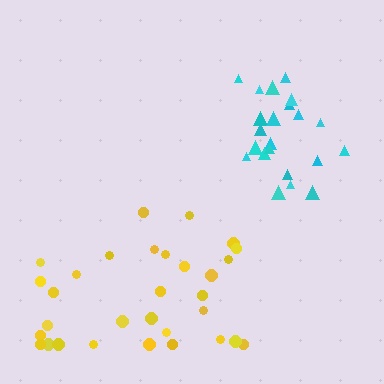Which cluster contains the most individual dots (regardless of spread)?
Yellow (31).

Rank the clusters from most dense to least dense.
cyan, yellow.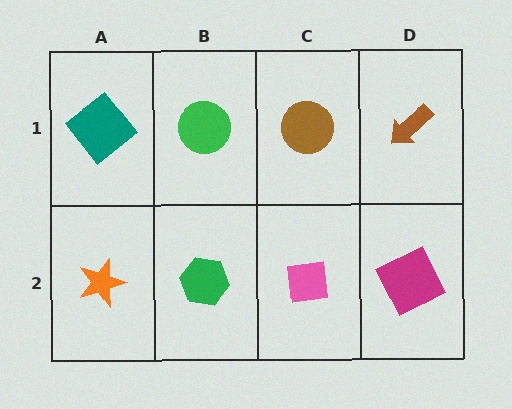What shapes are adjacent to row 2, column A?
A teal diamond (row 1, column A), a green hexagon (row 2, column B).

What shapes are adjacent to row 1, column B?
A green hexagon (row 2, column B), a teal diamond (row 1, column A), a brown circle (row 1, column C).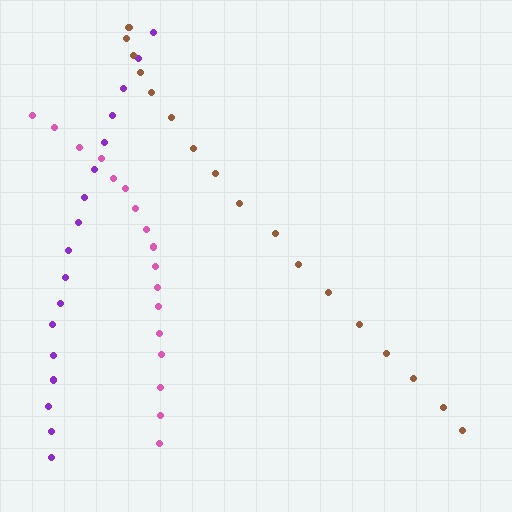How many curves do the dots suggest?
There are 3 distinct paths.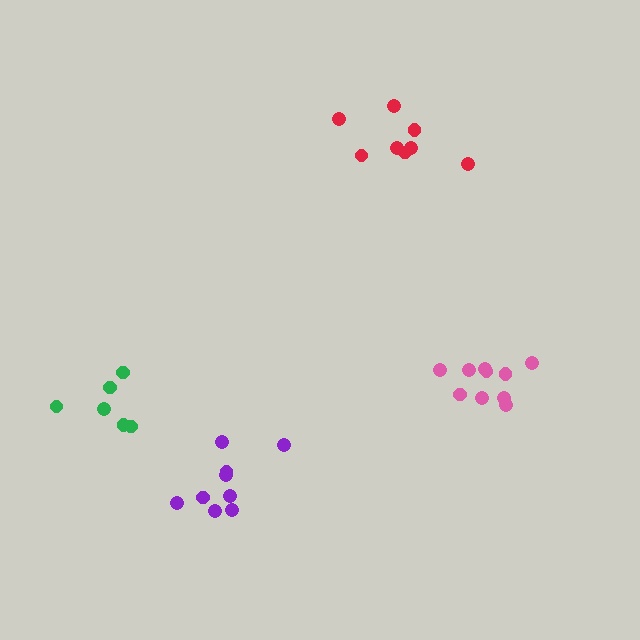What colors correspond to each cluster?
The clusters are colored: red, green, pink, purple.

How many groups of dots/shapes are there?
There are 4 groups.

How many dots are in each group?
Group 1: 8 dots, Group 2: 6 dots, Group 3: 10 dots, Group 4: 9 dots (33 total).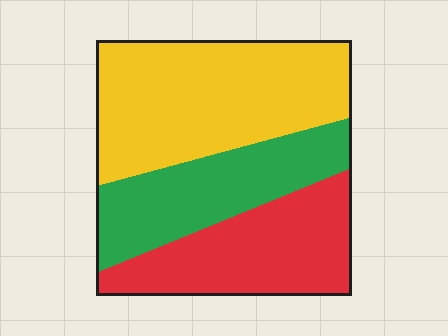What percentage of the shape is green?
Green covers around 25% of the shape.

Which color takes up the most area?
Yellow, at roughly 45%.